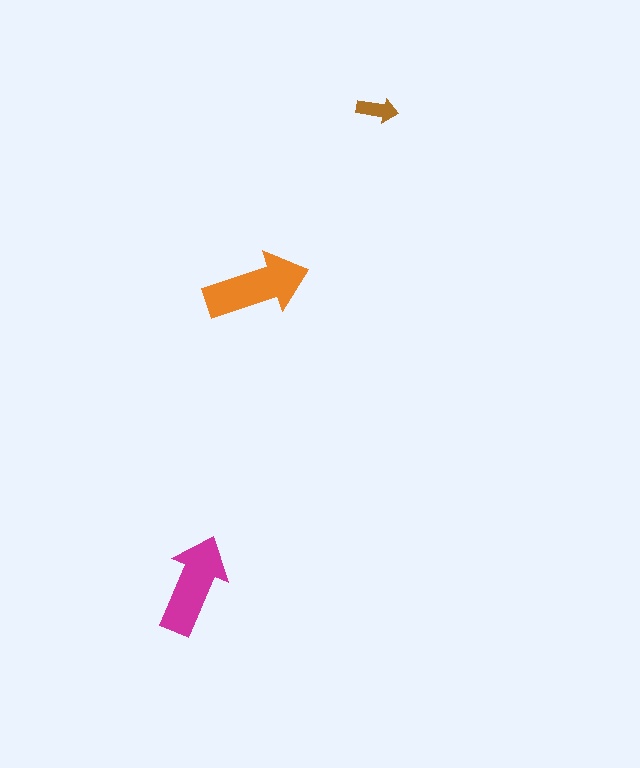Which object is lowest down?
The magenta arrow is bottommost.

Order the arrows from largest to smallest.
the orange one, the magenta one, the brown one.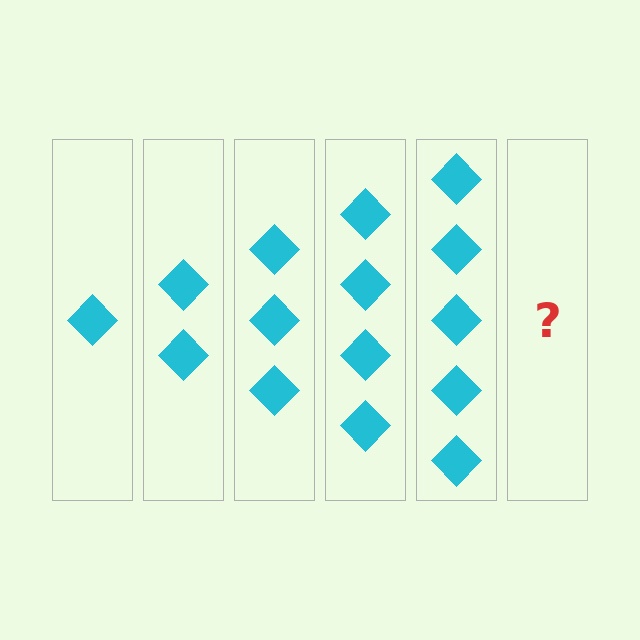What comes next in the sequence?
The next element should be 6 diamonds.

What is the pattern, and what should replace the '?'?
The pattern is that each step adds one more diamond. The '?' should be 6 diamonds.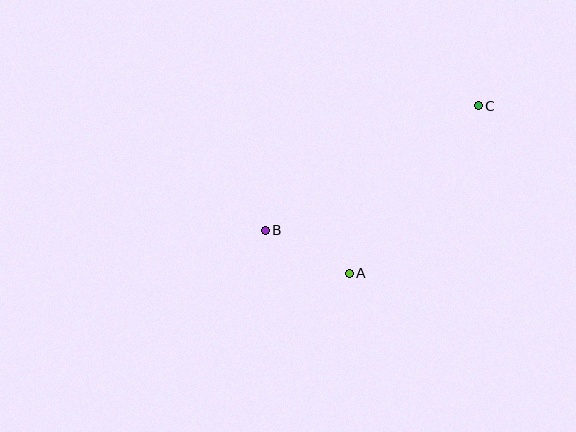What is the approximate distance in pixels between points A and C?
The distance between A and C is approximately 212 pixels.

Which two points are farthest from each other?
Points B and C are farthest from each other.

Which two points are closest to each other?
Points A and B are closest to each other.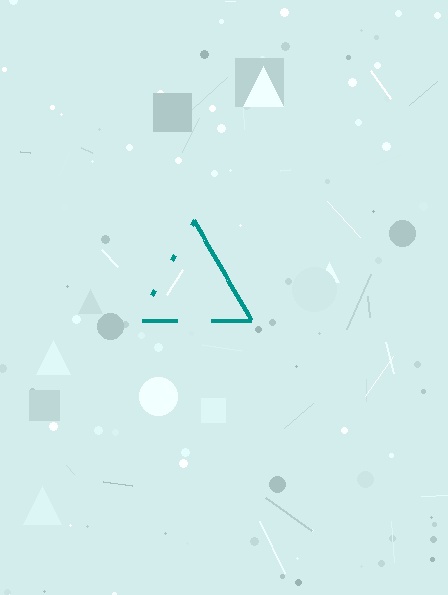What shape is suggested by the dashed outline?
The dashed outline suggests a triangle.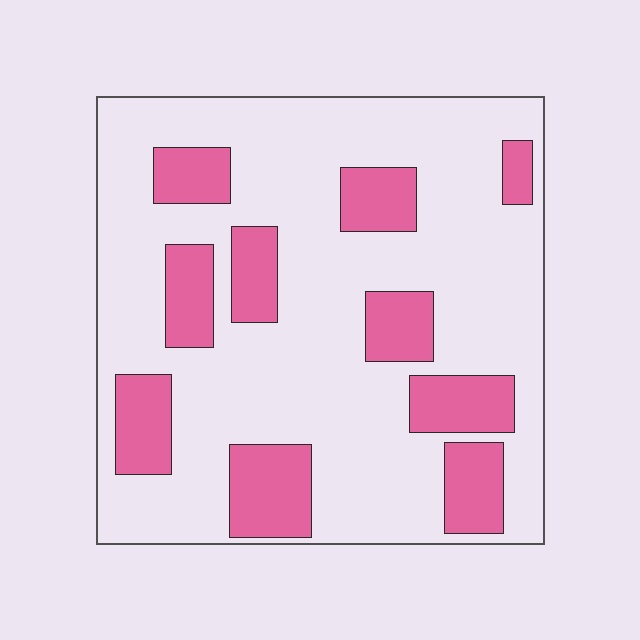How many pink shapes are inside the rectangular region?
10.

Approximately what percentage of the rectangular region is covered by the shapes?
Approximately 25%.